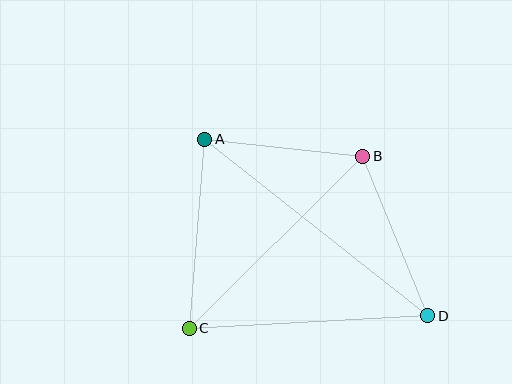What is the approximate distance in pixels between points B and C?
The distance between B and C is approximately 244 pixels.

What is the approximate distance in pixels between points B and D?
The distance between B and D is approximately 173 pixels.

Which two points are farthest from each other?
Points A and D are farthest from each other.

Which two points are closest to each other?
Points A and B are closest to each other.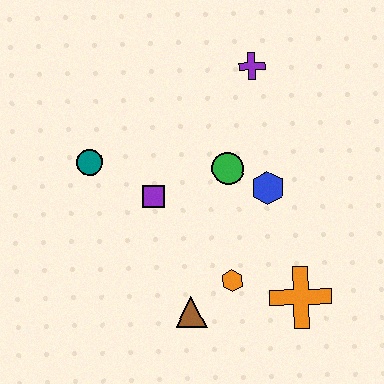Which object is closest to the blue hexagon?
The green circle is closest to the blue hexagon.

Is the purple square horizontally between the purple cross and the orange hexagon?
No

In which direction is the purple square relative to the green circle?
The purple square is to the left of the green circle.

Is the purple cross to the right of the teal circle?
Yes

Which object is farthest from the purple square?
The orange cross is farthest from the purple square.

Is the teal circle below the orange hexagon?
No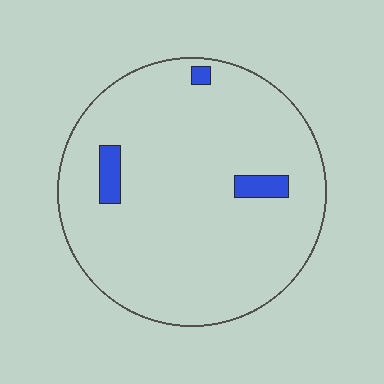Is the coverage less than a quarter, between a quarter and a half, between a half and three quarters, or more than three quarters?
Less than a quarter.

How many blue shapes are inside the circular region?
3.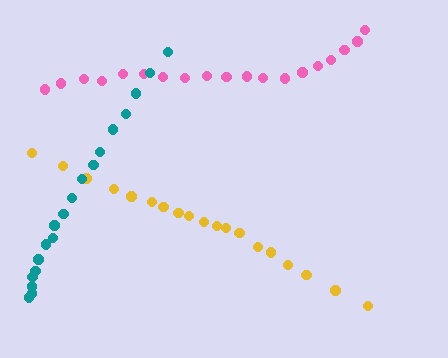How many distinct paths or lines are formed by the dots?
There are 3 distinct paths.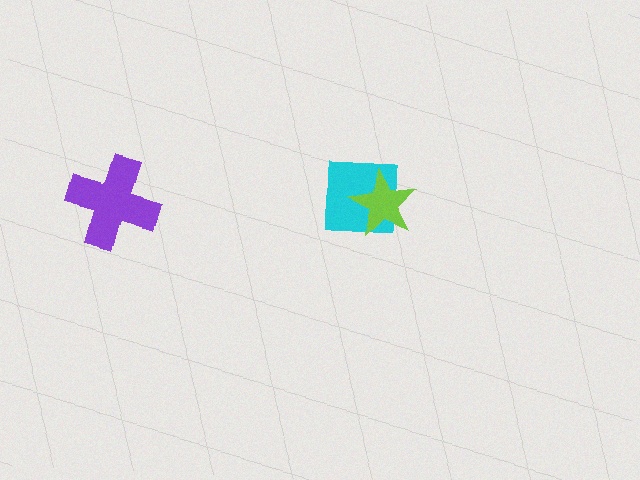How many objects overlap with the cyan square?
1 object overlaps with the cyan square.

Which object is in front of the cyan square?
The lime star is in front of the cyan square.